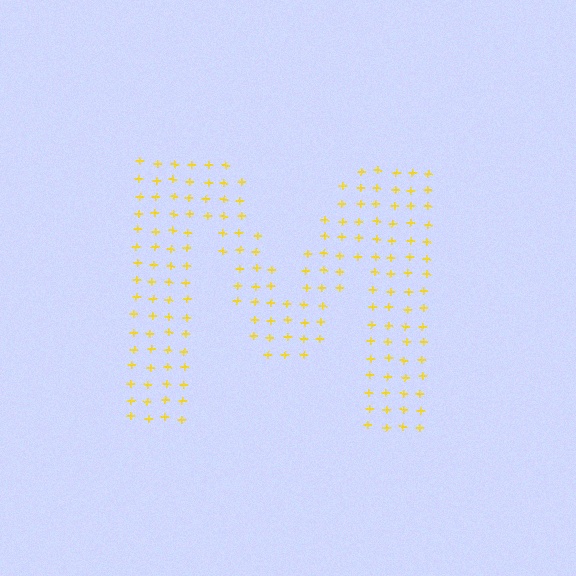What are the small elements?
The small elements are plus signs.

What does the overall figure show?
The overall figure shows the letter M.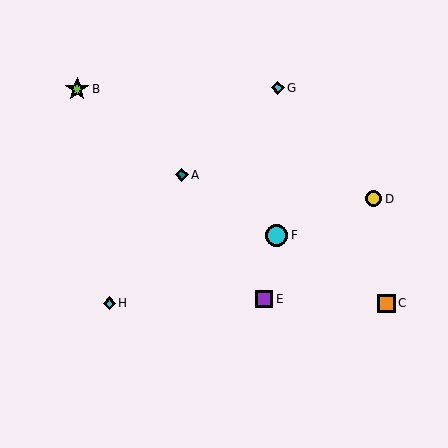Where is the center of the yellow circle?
The center of the yellow circle is at (374, 199).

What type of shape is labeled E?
Shape E is a purple square.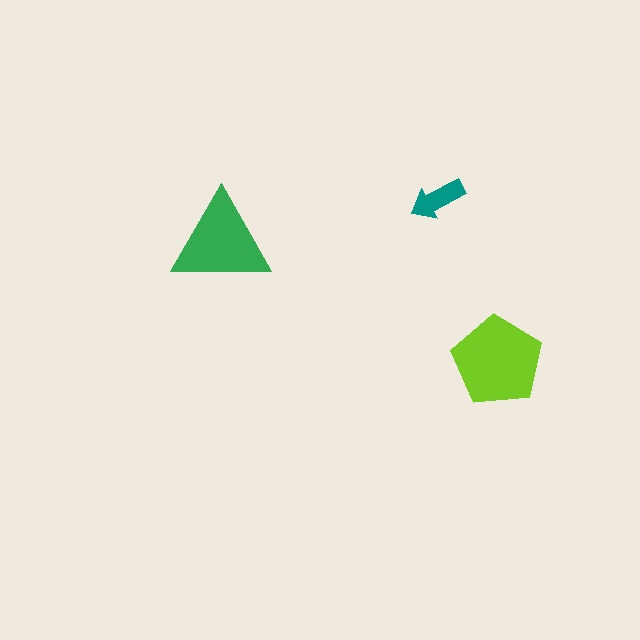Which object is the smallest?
The teal arrow.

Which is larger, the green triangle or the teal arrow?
The green triangle.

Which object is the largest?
The lime pentagon.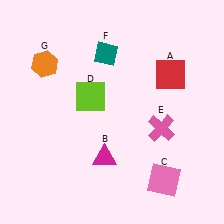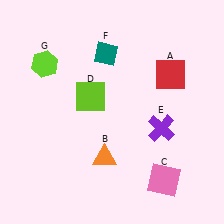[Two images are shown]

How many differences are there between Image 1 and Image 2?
There are 3 differences between the two images.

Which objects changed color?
B changed from magenta to orange. E changed from pink to purple. G changed from orange to lime.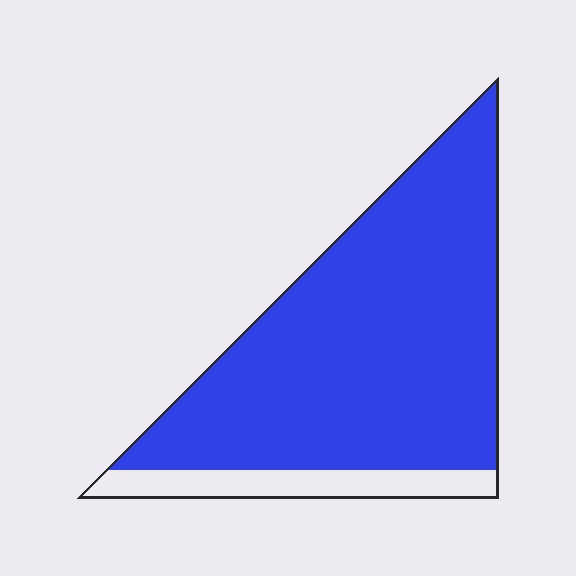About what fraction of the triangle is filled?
About seven eighths (7/8).